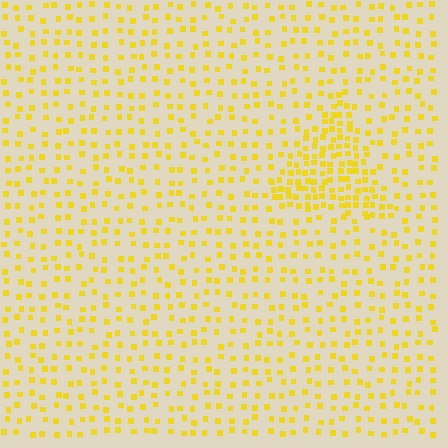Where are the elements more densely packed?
The elements are more densely packed inside the triangle boundary.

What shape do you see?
I see a triangle.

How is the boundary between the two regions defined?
The boundary is defined by a change in element density (approximately 2.2x ratio). All elements are the same color, size, and shape.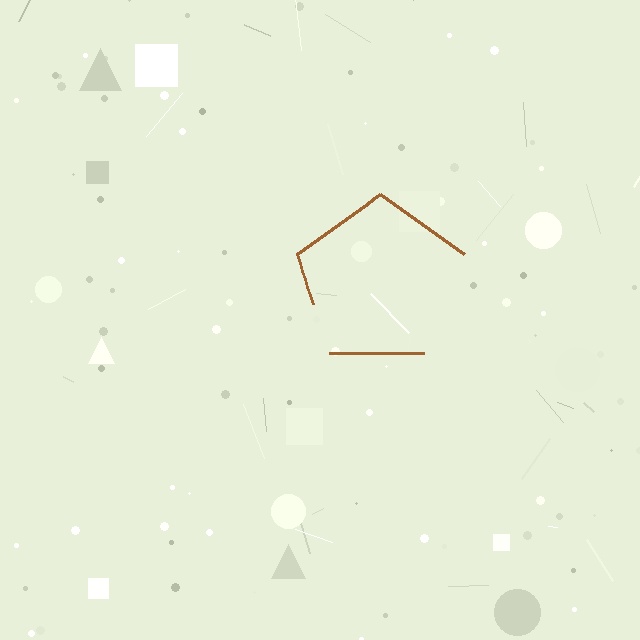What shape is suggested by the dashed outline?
The dashed outline suggests a pentagon.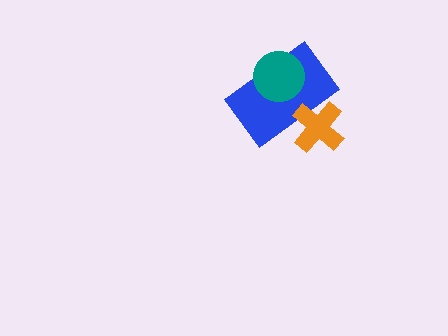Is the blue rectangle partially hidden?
Yes, it is partially covered by another shape.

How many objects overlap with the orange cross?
1 object overlaps with the orange cross.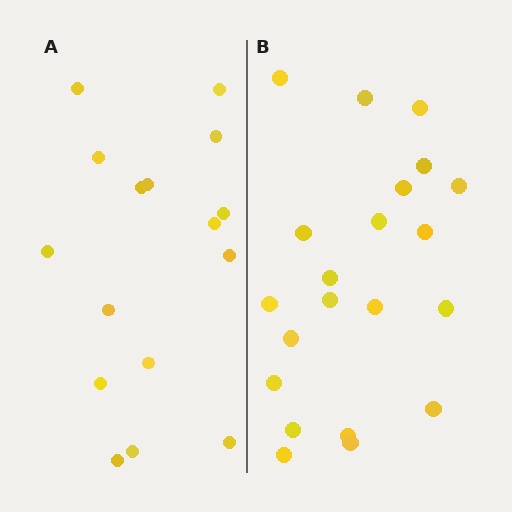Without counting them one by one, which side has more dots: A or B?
Region B (the right region) has more dots.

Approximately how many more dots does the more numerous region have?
Region B has about 5 more dots than region A.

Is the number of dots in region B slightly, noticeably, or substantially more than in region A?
Region B has noticeably more, but not dramatically so. The ratio is roughly 1.3 to 1.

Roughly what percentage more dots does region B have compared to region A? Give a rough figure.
About 30% more.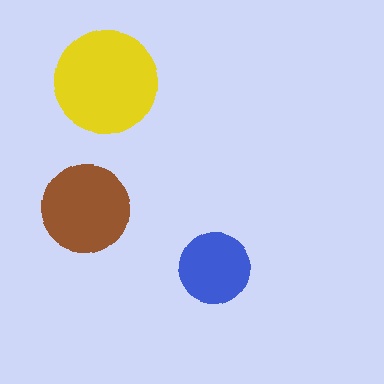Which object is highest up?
The yellow circle is topmost.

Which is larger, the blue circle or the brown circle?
The brown one.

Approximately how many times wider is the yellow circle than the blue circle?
About 1.5 times wider.